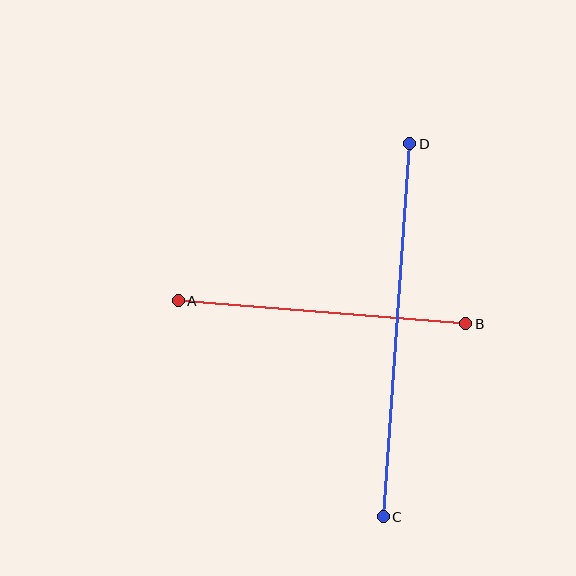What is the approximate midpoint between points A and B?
The midpoint is at approximately (322, 312) pixels.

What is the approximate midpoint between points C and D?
The midpoint is at approximately (397, 330) pixels.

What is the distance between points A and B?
The distance is approximately 288 pixels.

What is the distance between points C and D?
The distance is approximately 374 pixels.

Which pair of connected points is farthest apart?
Points C and D are farthest apart.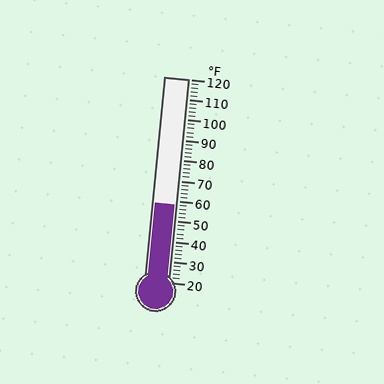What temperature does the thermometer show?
The thermometer shows approximately 58°F.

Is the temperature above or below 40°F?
The temperature is above 40°F.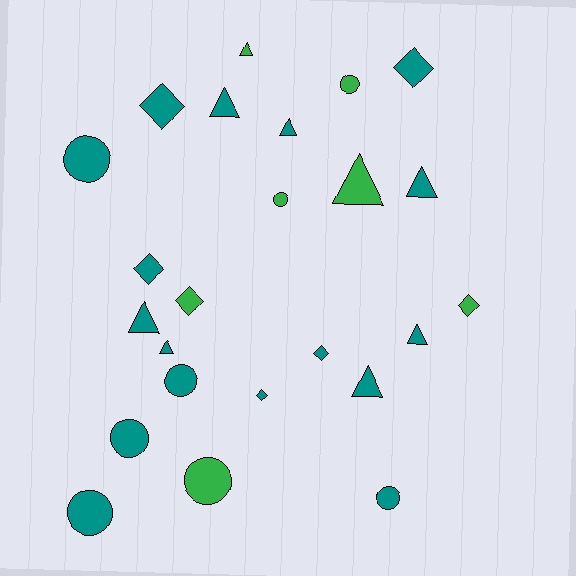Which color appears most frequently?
Teal, with 17 objects.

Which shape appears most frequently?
Triangle, with 9 objects.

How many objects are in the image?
There are 24 objects.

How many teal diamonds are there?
There are 5 teal diamonds.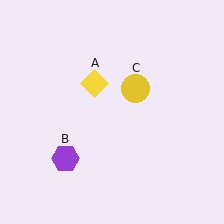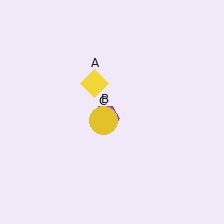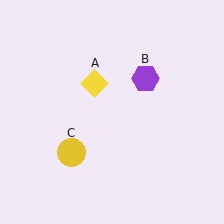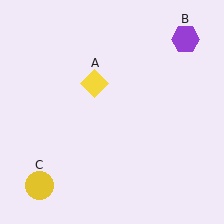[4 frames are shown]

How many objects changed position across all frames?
2 objects changed position: purple hexagon (object B), yellow circle (object C).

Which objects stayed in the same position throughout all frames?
Yellow diamond (object A) remained stationary.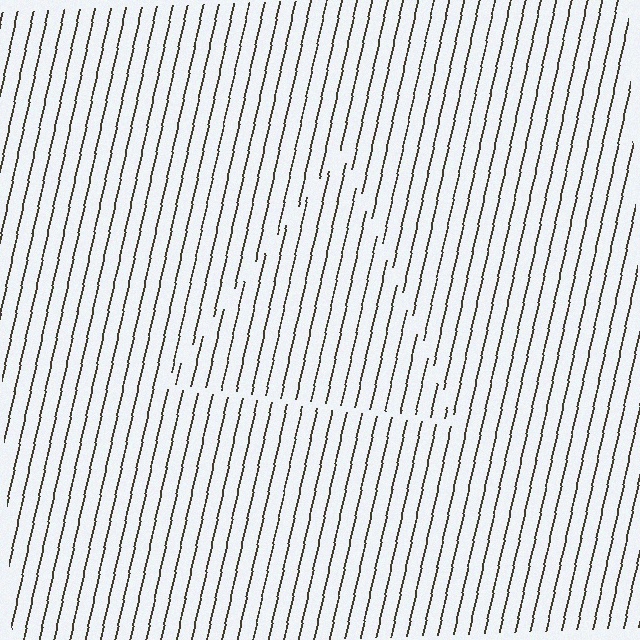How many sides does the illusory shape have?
3 sides — the line-ends trace a triangle.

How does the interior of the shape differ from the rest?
The interior of the shape contains the same grating, shifted by half a period — the contour is defined by the phase discontinuity where line-ends from the inner and outer gratings abut.